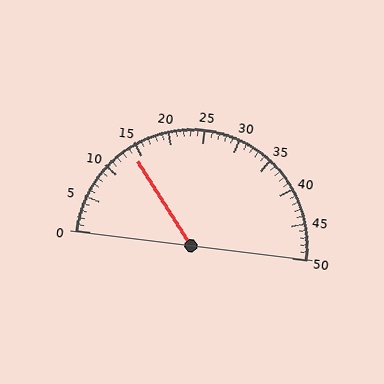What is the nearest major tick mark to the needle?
The nearest major tick mark is 15.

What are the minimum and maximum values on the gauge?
The gauge ranges from 0 to 50.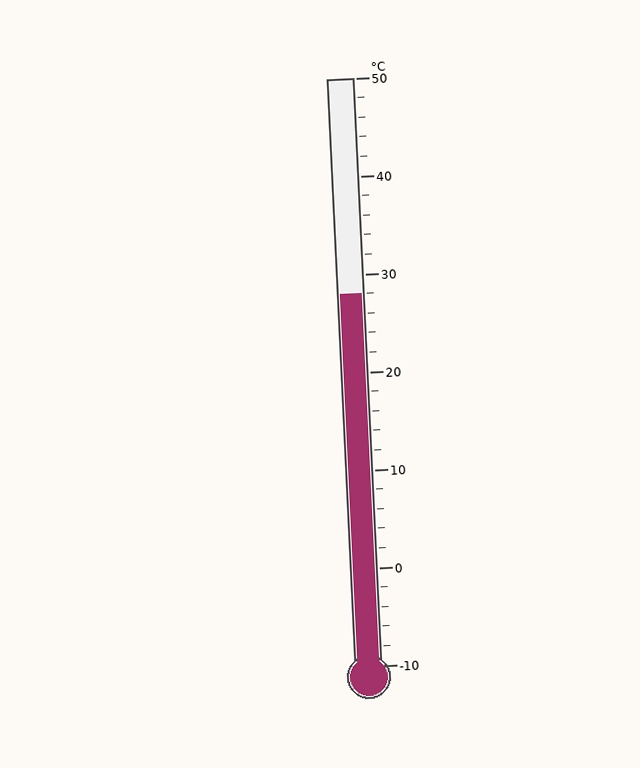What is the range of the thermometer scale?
The thermometer scale ranges from -10°C to 50°C.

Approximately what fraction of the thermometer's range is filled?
The thermometer is filled to approximately 65% of its range.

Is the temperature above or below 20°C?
The temperature is above 20°C.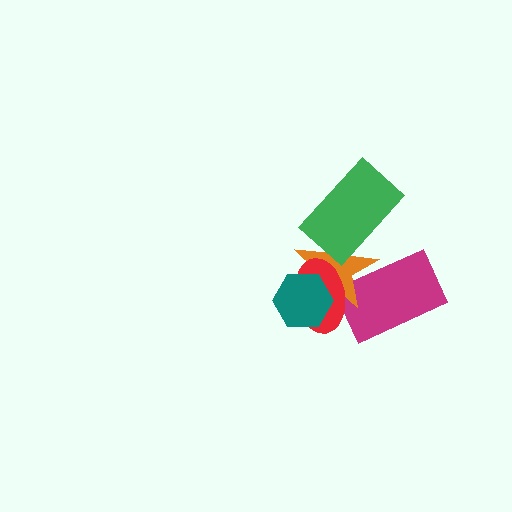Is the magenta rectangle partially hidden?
Yes, it is partially covered by another shape.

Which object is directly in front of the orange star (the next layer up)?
The red ellipse is directly in front of the orange star.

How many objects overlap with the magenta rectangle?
2 objects overlap with the magenta rectangle.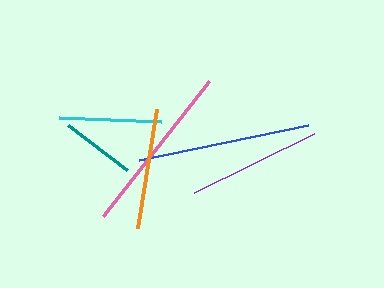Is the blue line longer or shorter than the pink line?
The blue line is longer than the pink line.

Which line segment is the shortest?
The teal line is the shortest at approximately 74 pixels.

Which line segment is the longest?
The blue line is the longest at approximately 173 pixels.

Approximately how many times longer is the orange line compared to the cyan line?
The orange line is approximately 1.2 times the length of the cyan line.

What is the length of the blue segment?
The blue segment is approximately 173 pixels long.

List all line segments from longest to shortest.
From longest to shortest: blue, pink, purple, orange, cyan, teal.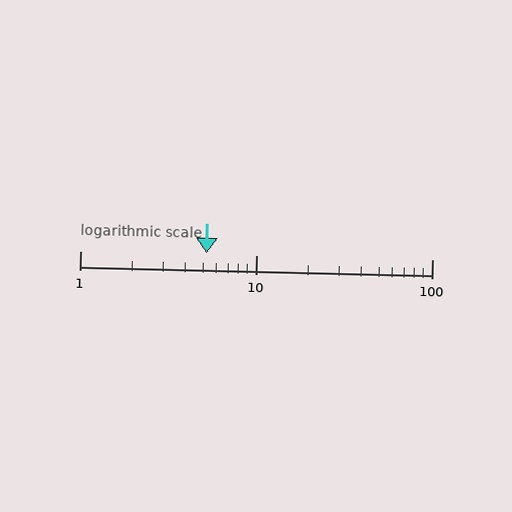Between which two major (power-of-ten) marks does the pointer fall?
The pointer is between 1 and 10.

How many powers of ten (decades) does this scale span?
The scale spans 2 decades, from 1 to 100.